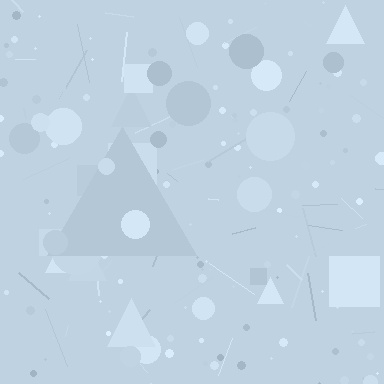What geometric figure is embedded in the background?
A triangle is embedded in the background.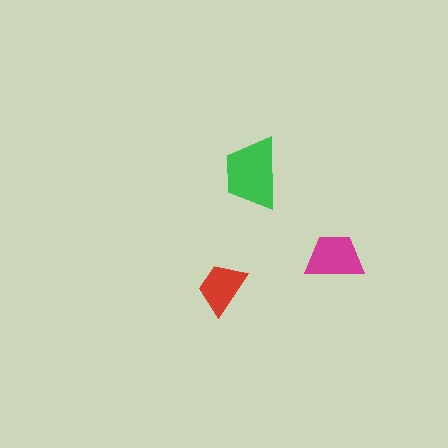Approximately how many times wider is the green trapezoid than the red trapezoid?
About 1.5 times wider.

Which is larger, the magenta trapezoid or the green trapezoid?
The green one.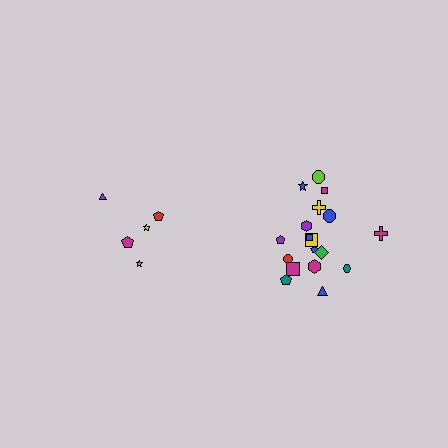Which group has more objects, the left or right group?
The right group.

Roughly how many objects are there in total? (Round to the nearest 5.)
Roughly 25 objects in total.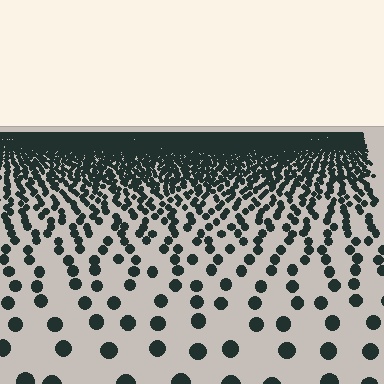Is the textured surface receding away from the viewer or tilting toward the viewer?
The surface is receding away from the viewer. Texture elements get smaller and denser toward the top.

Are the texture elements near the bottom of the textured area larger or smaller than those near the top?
Larger. Near the bottom, elements are closer to the viewer and appear at a bigger on-screen size.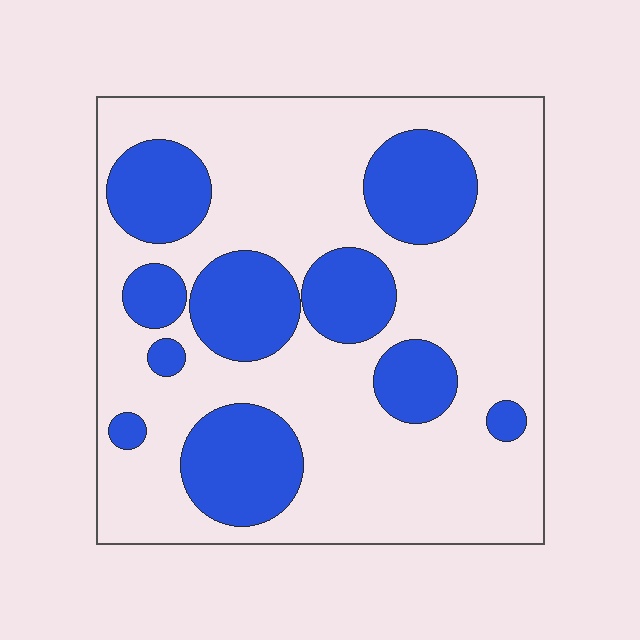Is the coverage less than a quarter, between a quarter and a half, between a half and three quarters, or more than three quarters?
Between a quarter and a half.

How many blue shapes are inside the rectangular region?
10.